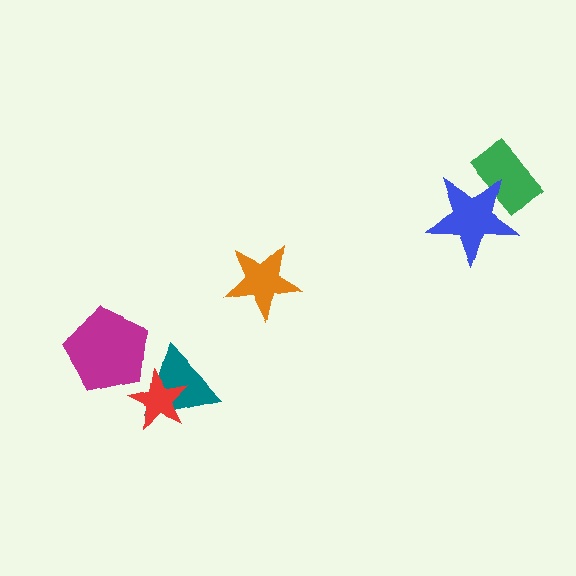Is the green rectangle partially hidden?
Yes, it is partially covered by another shape.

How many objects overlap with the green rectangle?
1 object overlaps with the green rectangle.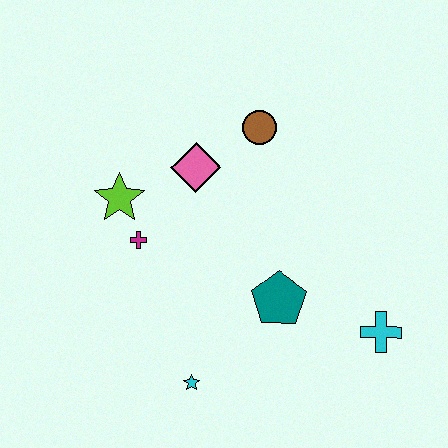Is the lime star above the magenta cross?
Yes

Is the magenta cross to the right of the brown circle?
No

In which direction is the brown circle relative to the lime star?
The brown circle is to the right of the lime star.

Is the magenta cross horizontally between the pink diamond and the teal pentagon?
No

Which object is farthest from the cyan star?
The brown circle is farthest from the cyan star.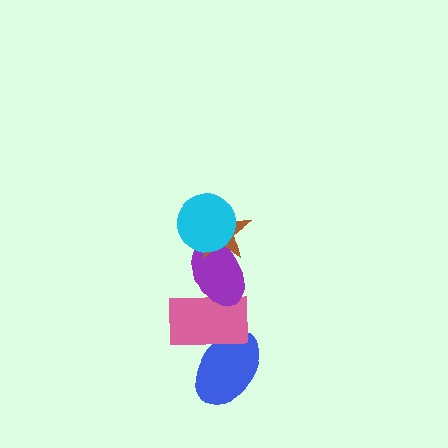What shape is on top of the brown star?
The cyan circle is on top of the brown star.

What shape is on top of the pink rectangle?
The purple ellipse is on top of the pink rectangle.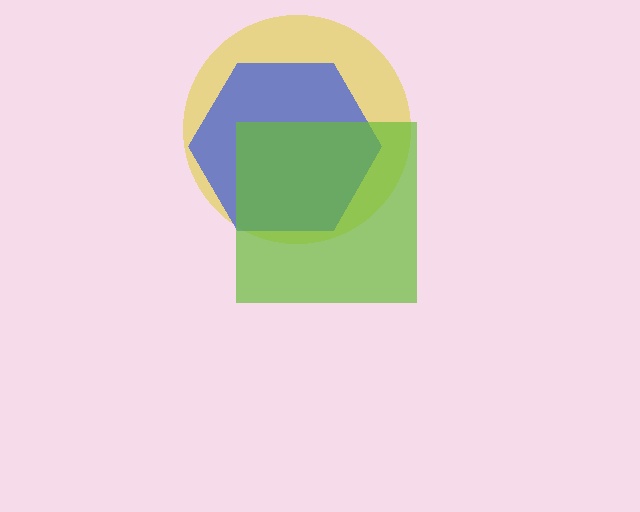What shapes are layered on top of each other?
The layered shapes are: a yellow circle, a blue hexagon, a lime square.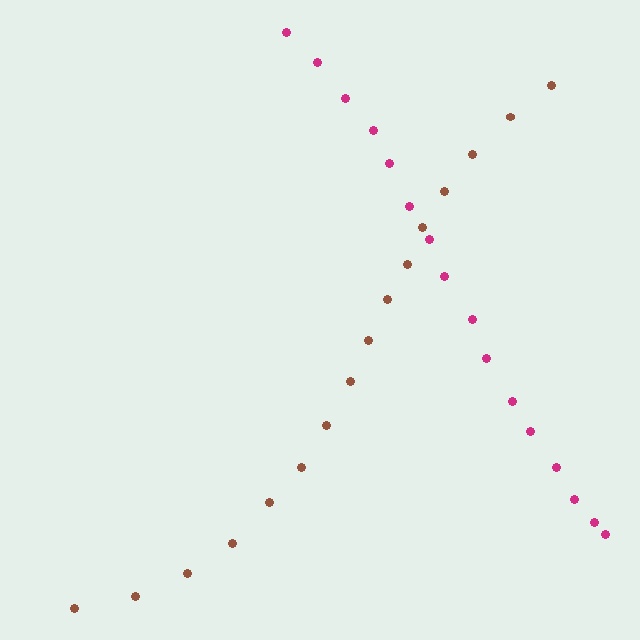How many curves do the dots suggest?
There are 2 distinct paths.